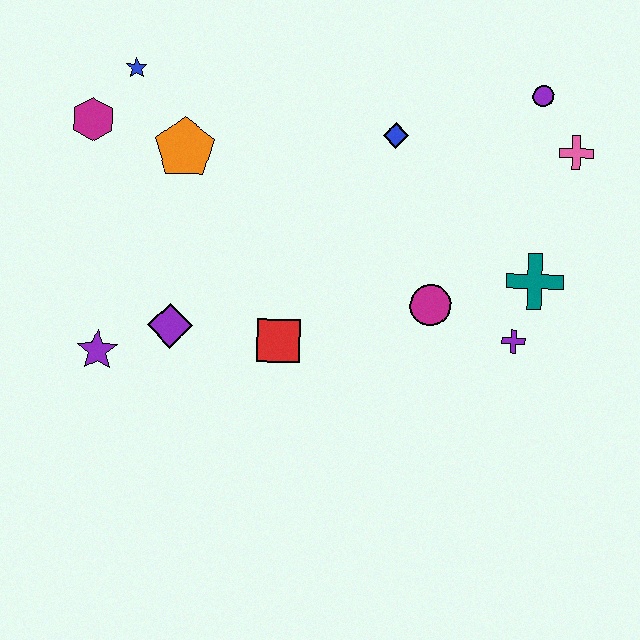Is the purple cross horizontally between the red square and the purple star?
No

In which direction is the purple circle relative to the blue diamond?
The purple circle is to the right of the blue diamond.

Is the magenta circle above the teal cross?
No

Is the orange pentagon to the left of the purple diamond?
No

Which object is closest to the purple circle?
The pink cross is closest to the purple circle.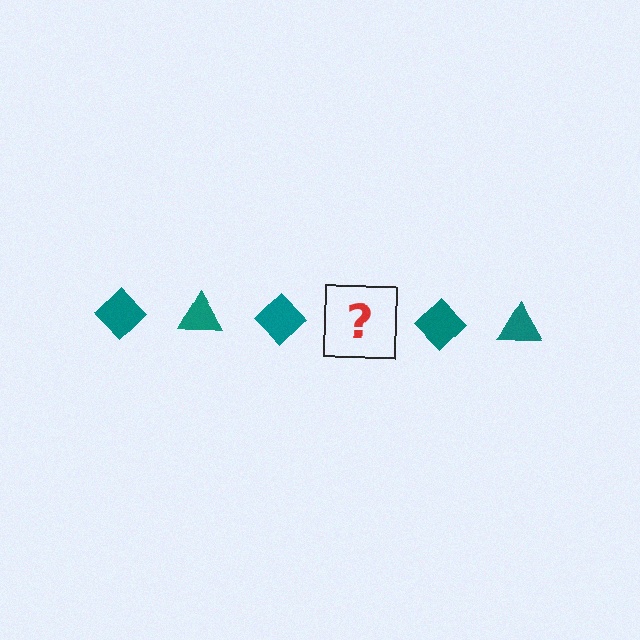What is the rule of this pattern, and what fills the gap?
The rule is that the pattern cycles through diamond, triangle shapes in teal. The gap should be filled with a teal triangle.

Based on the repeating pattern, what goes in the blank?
The blank should be a teal triangle.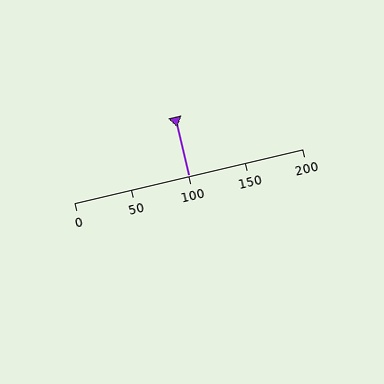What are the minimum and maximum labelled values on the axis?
The axis runs from 0 to 200.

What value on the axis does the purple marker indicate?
The marker indicates approximately 100.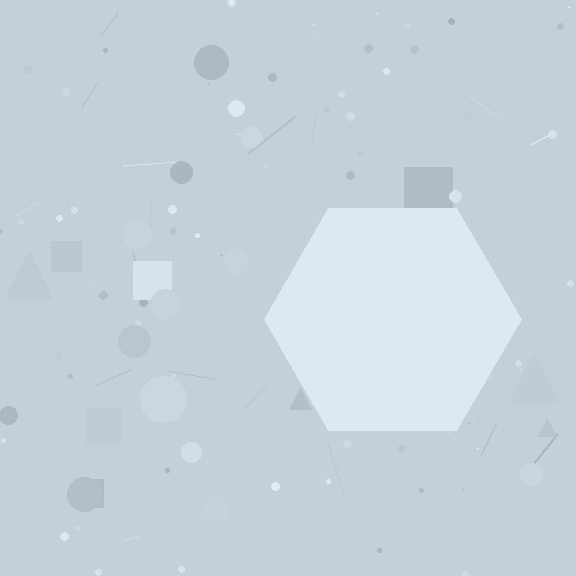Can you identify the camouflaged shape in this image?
The camouflaged shape is a hexagon.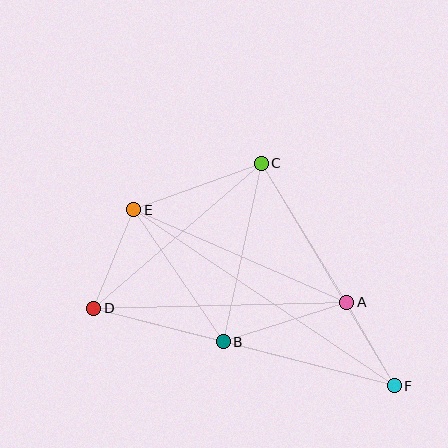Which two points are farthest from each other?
Points E and F are farthest from each other.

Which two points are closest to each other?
Points A and F are closest to each other.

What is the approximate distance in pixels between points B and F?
The distance between B and F is approximately 176 pixels.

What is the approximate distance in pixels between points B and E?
The distance between B and E is approximately 159 pixels.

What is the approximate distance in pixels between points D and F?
The distance between D and F is approximately 310 pixels.